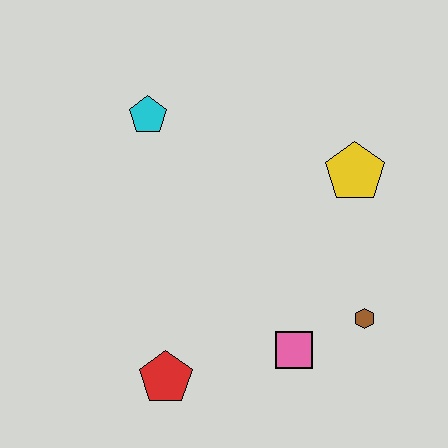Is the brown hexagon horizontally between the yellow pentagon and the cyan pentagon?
No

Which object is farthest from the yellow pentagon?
The red pentagon is farthest from the yellow pentagon.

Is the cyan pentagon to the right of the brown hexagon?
No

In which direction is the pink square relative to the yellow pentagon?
The pink square is below the yellow pentagon.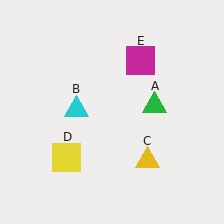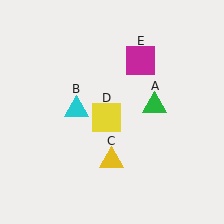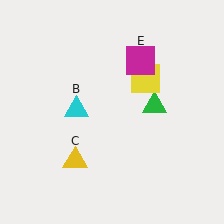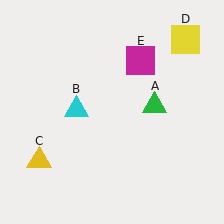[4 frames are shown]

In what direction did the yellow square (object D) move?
The yellow square (object D) moved up and to the right.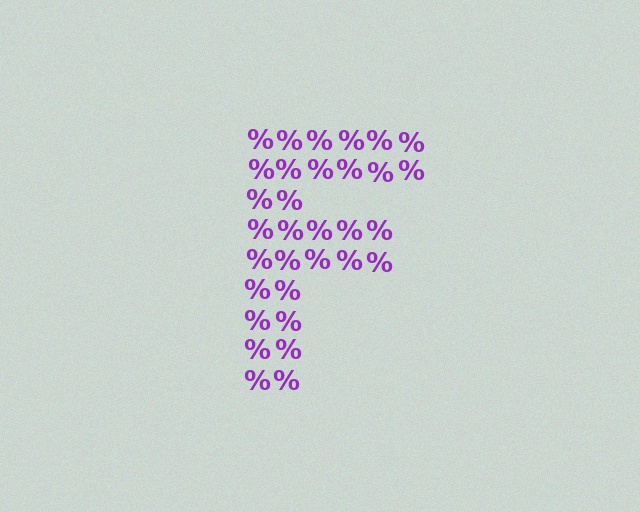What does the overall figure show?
The overall figure shows the letter F.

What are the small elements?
The small elements are percent signs.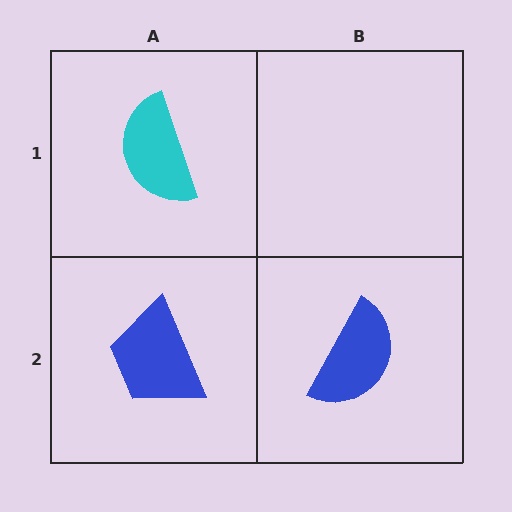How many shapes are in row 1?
1 shape.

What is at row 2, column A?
A blue trapezoid.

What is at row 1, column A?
A cyan semicircle.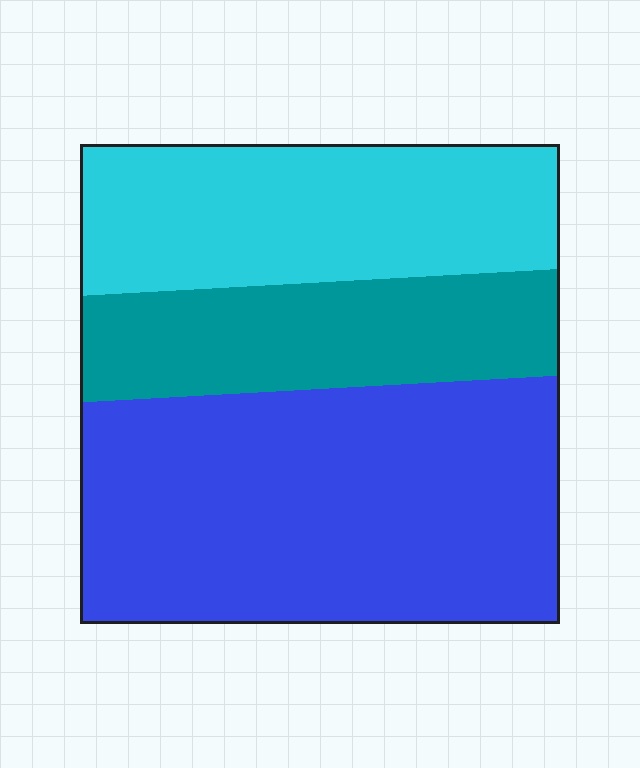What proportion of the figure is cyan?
Cyan takes up about one quarter (1/4) of the figure.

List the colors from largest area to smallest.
From largest to smallest: blue, cyan, teal.